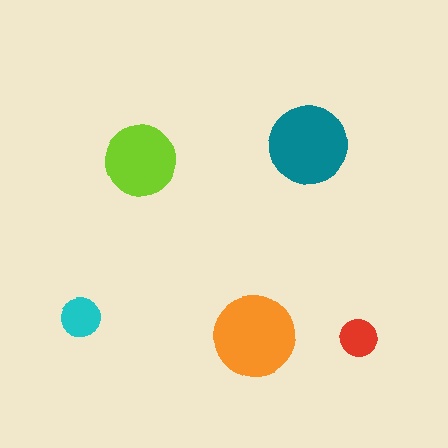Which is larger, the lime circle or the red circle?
The lime one.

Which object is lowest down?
The red circle is bottommost.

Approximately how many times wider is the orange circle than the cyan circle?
About 2 times wider.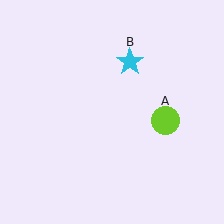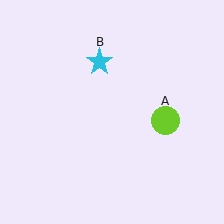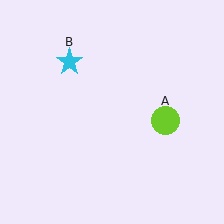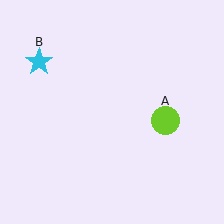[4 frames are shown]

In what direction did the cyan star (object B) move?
The cyan star (object B) moved left.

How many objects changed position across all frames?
1 object changed position: cyan star (object B).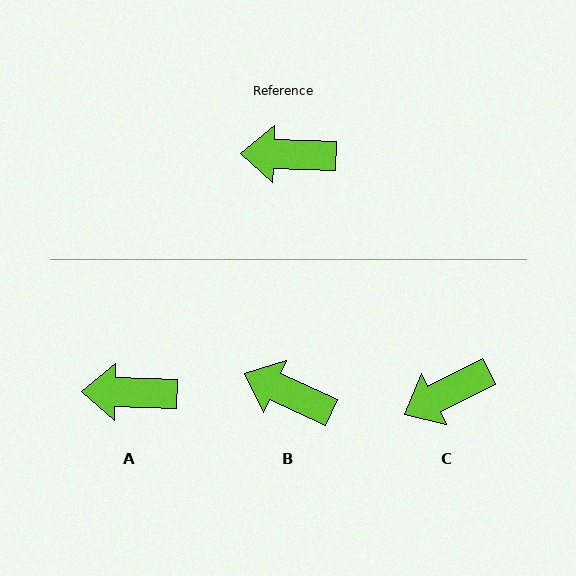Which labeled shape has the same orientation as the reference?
A.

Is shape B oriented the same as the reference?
No, it is off by about 22 degrees.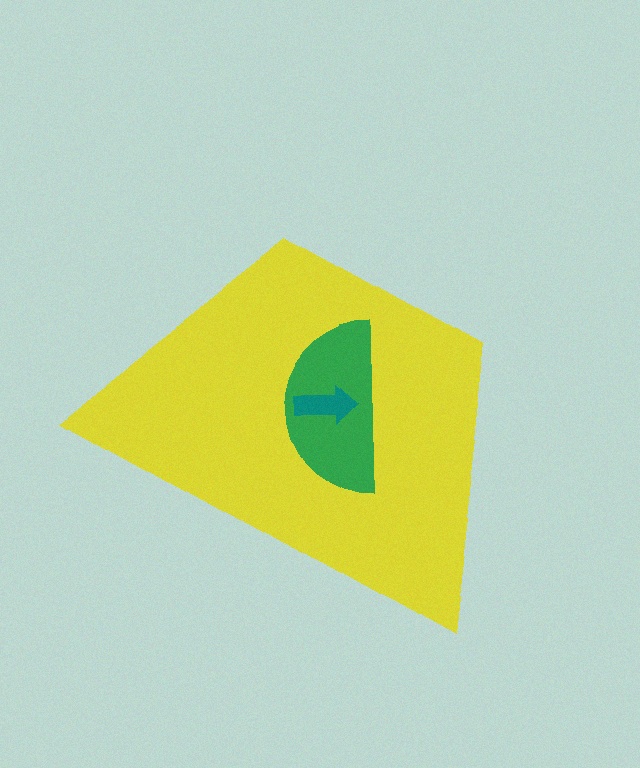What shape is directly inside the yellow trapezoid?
The green semicircle.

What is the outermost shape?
The yellow trapezoid.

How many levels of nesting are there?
3.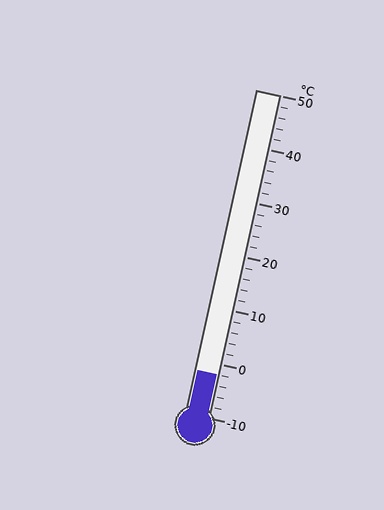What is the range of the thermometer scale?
The thermometer scale ranges from -10°C to 50°C.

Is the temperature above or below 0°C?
The temperature is below 0°C.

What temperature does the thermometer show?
The thermometer shows approximately -2°C.